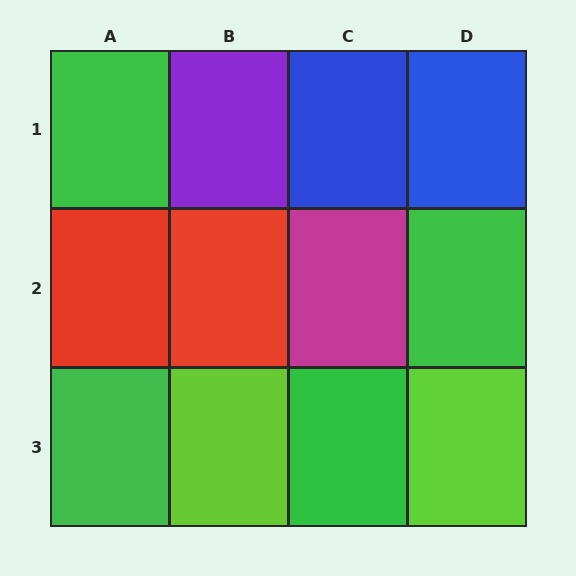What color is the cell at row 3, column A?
Green.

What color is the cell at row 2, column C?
Magenta.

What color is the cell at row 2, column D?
Green.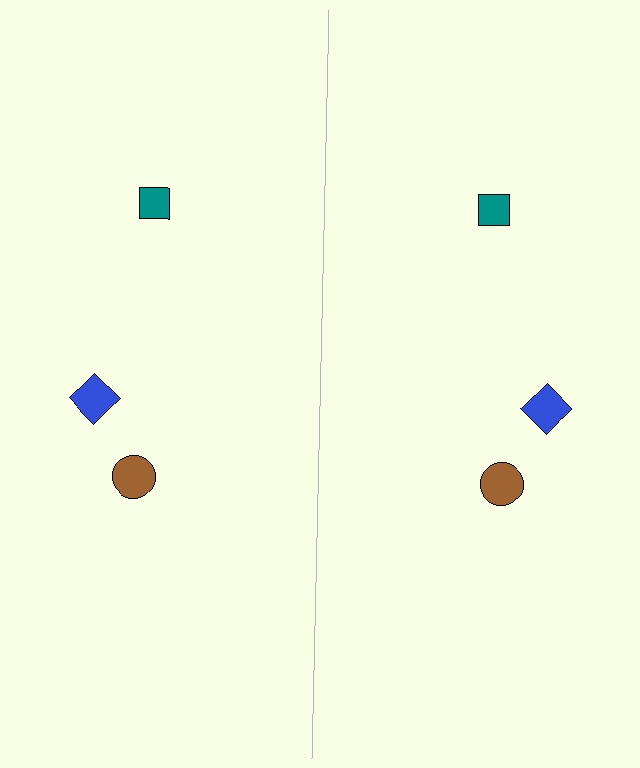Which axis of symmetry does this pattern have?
The pattern has a vertical axis of symmetry running through the center of the image.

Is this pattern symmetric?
Yes, this pattern has bilateral (reflection) symmetry.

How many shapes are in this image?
There are 6 shapes in this image.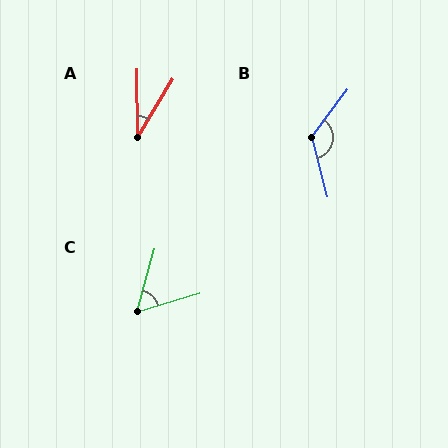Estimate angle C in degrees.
Approximately 58 degrees.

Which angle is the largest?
B, at approximately 129 degrees.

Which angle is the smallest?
A, at approximately 31 degrees.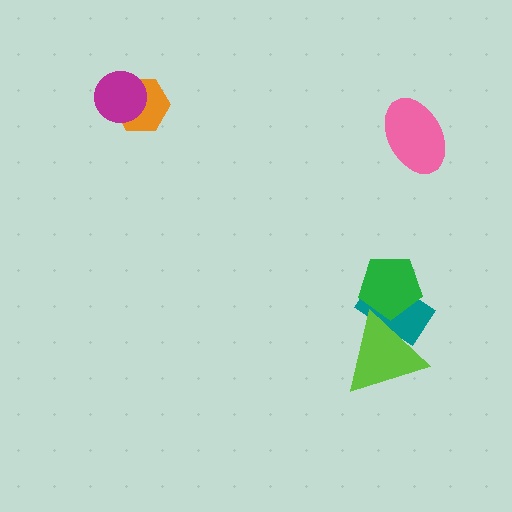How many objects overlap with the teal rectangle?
2 objects overlap with the teal rectangle.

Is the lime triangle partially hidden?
Yes, it is partially covered by another shape.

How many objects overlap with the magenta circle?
1 object overlaps with the magenta circle.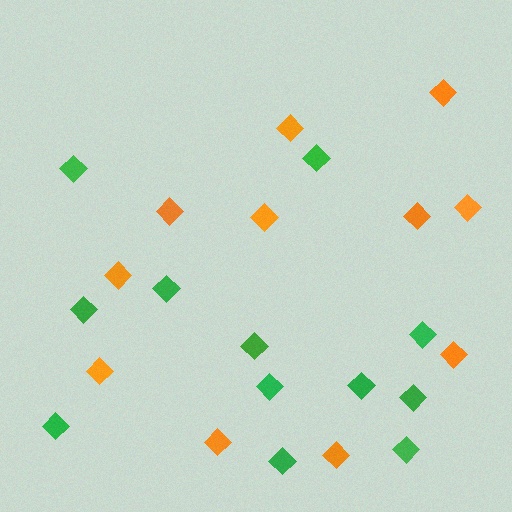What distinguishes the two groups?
There are 2 groups: one group of green diamonds (12) and one group of orange diamonds (11).